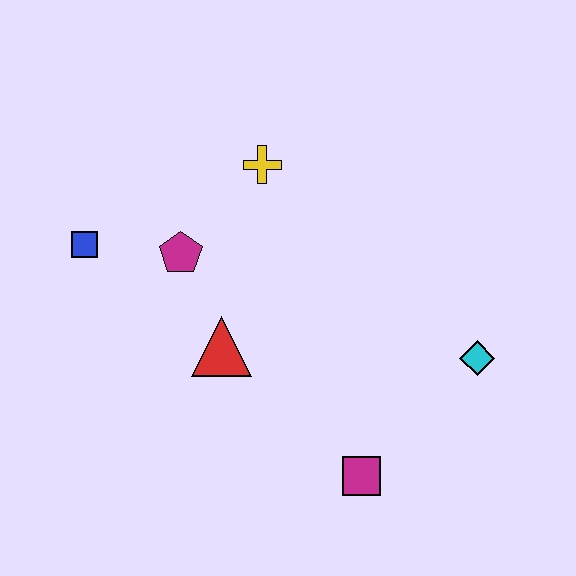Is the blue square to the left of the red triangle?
Yes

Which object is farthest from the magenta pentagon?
The cyan diamond is farthest from the magenta pentagon.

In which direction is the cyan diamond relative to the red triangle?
The cyan diamond is to the right of the red triangle.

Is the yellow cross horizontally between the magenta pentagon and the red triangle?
No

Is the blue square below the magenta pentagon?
No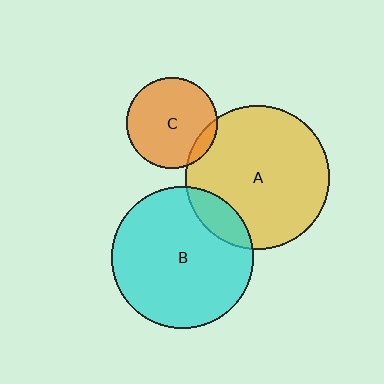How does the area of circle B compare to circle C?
Approximately 2.4 times.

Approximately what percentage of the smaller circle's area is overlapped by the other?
Approximately 15%.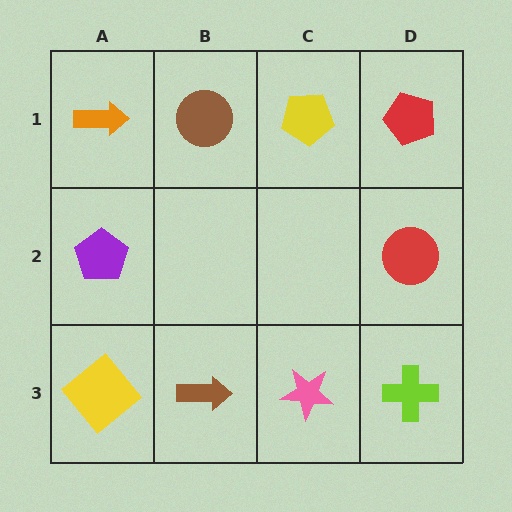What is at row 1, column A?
An orange arrow.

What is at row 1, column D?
A red pentagon.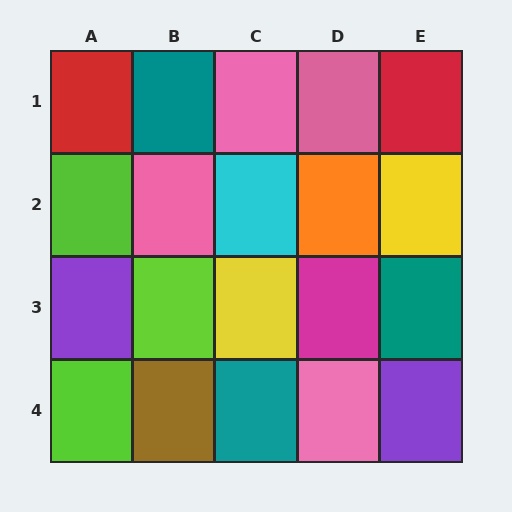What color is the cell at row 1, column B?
Teal.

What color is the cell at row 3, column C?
Yellow.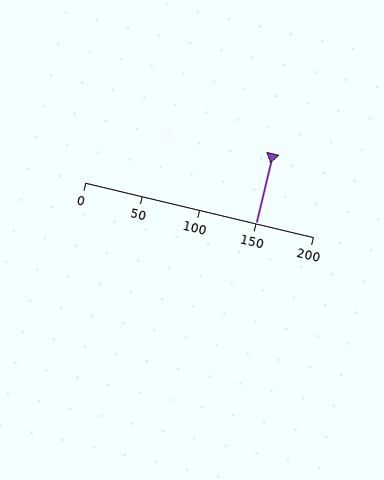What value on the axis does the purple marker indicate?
The marker indicates approximately 150.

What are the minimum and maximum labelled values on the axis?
The axis runs from 0 to 200.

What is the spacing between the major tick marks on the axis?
The major ticks are spaced 50 apart.